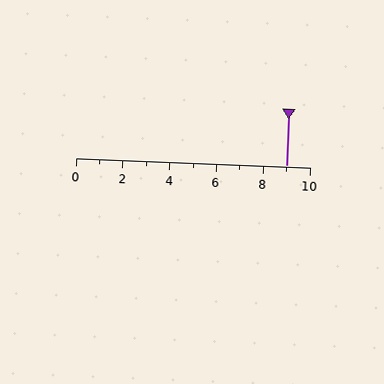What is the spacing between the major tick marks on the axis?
The major ticks are spaced 2 apart.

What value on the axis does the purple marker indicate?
The marker indicates approximately 9.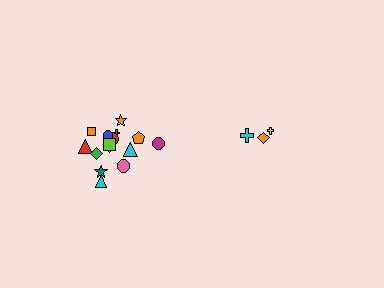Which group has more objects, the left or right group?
The left group.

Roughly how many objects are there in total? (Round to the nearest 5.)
Roughly 20 objects in total.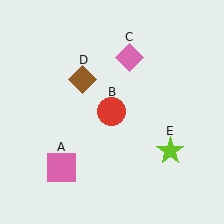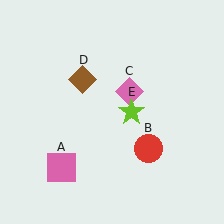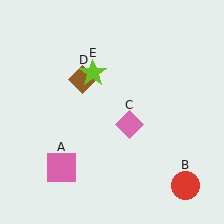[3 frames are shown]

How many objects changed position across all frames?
3 objects changed position: red circle (object B), pink diamond (object C), lime star (object E).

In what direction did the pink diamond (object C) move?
The pink diamond (object C) moved down.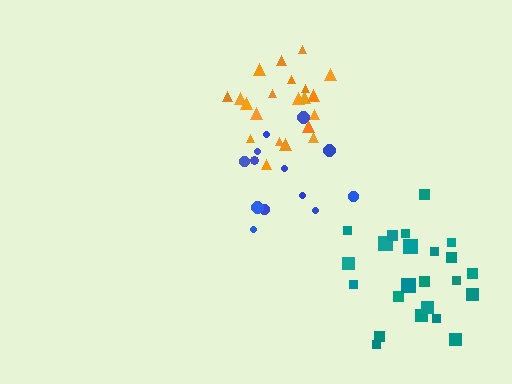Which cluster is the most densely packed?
Orange.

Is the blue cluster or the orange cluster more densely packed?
Orange.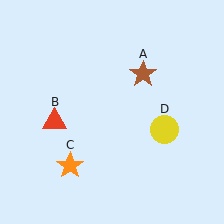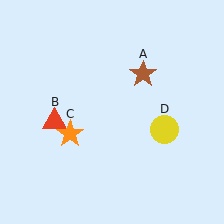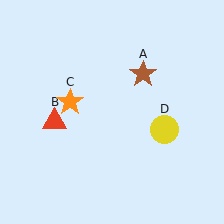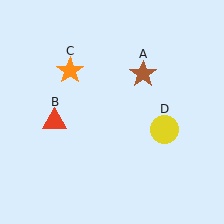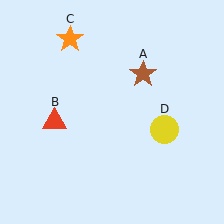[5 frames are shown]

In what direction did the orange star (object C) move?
The orange star (object C) moved up.